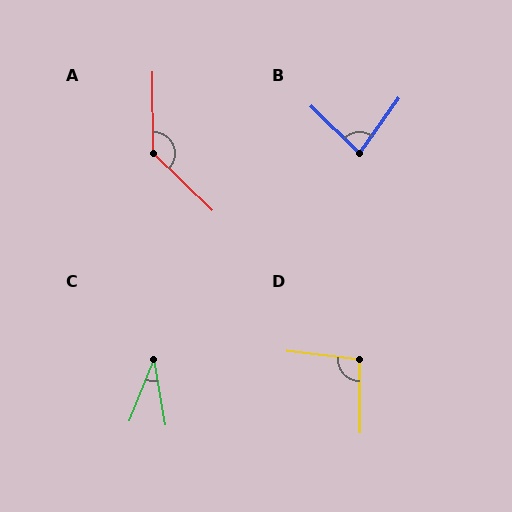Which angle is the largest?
A, at approximately 134 degrees.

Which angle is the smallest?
C, at approximately 32 degrees.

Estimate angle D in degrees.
Approximately 97 degrees.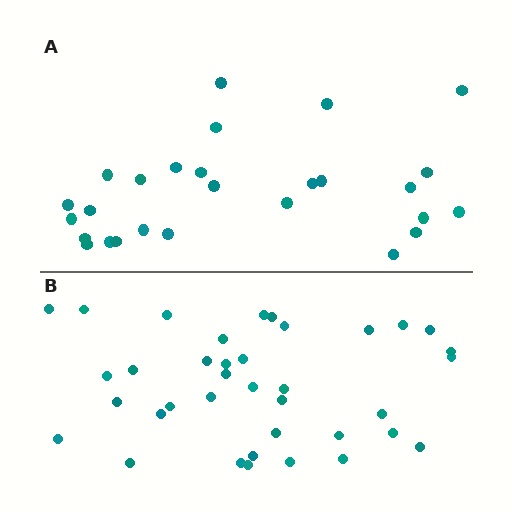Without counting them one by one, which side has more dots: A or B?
Region B (the bottom region) has more dots.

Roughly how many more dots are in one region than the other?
Region B has roughly 10 or so more dots than region A.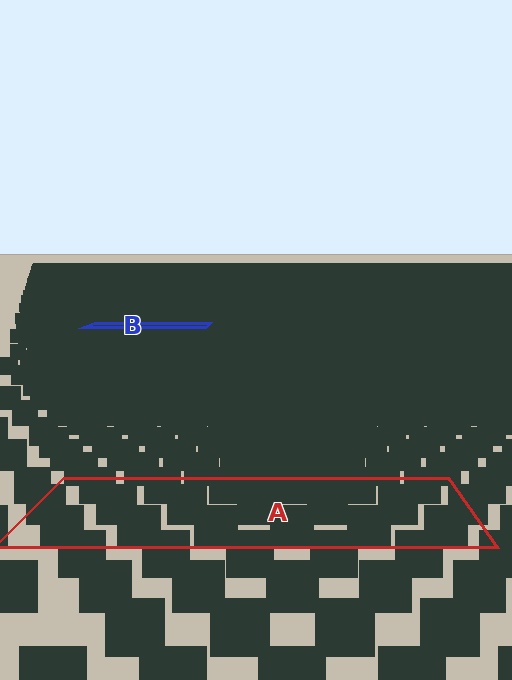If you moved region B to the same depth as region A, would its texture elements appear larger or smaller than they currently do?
They would appear larger. At a closer depth, the same texture elements are projected at a bigger on-screen size.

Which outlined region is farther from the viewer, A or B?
Region B is farther from the viewer — the texture elements inside it appear smaller and more densely packed.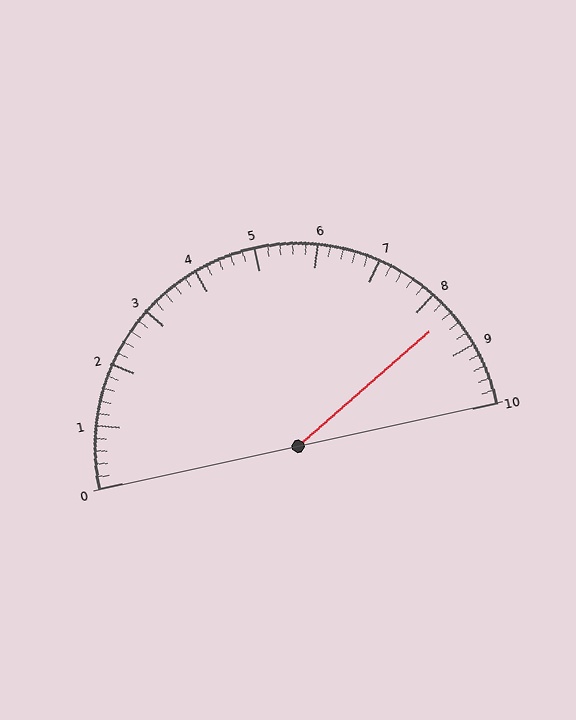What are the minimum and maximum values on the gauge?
The gauge ranges from 0 to 10.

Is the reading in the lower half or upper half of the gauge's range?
The reading is in the upper half of the range (0 to 10).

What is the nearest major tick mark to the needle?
The nearest major tick mark is 8.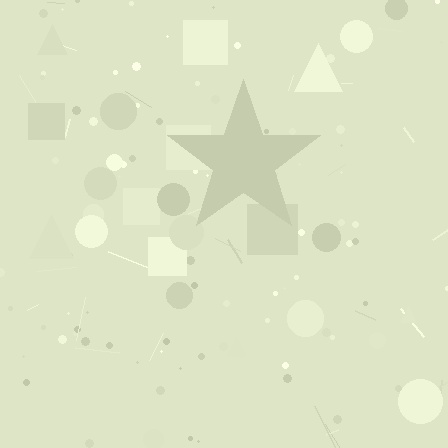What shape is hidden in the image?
A star is hidden in the image.